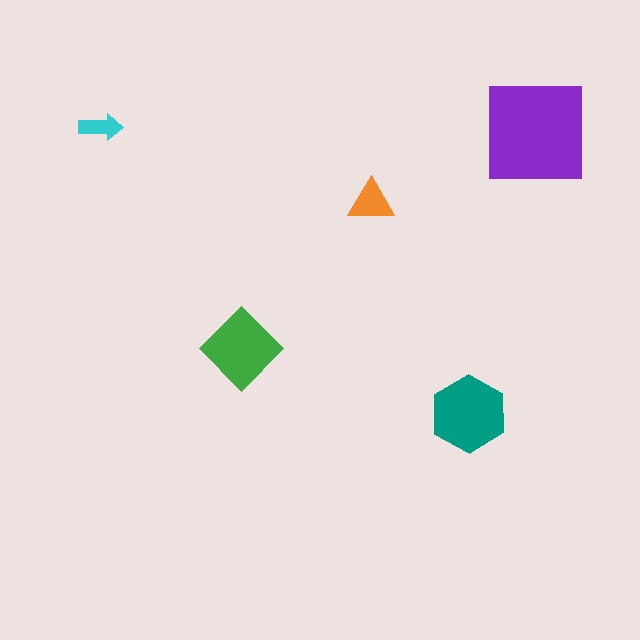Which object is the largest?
The purple square.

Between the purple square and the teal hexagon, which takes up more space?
The purple square.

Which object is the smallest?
The cyan arrow.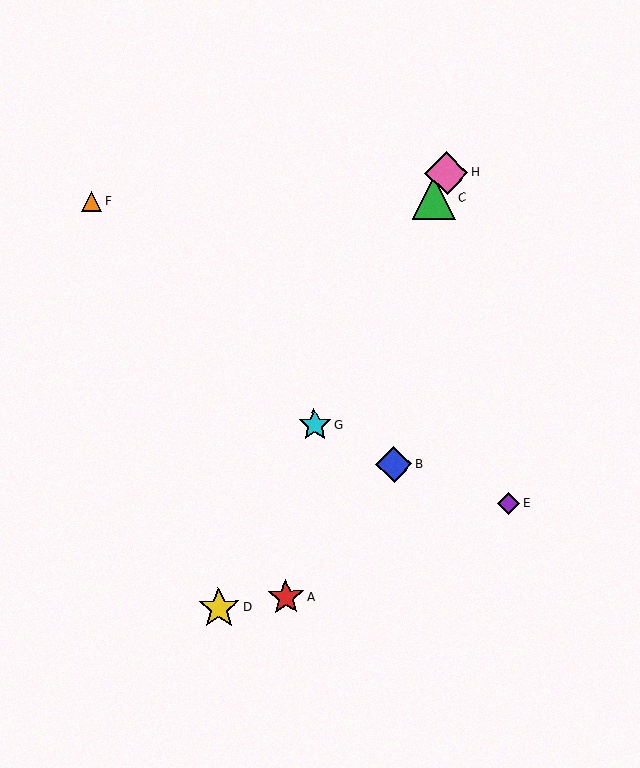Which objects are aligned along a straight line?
Objects C, D, G, H are aligned along a straight line.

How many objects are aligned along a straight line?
4 objects (C, D, G, H) are aligned along a straight line.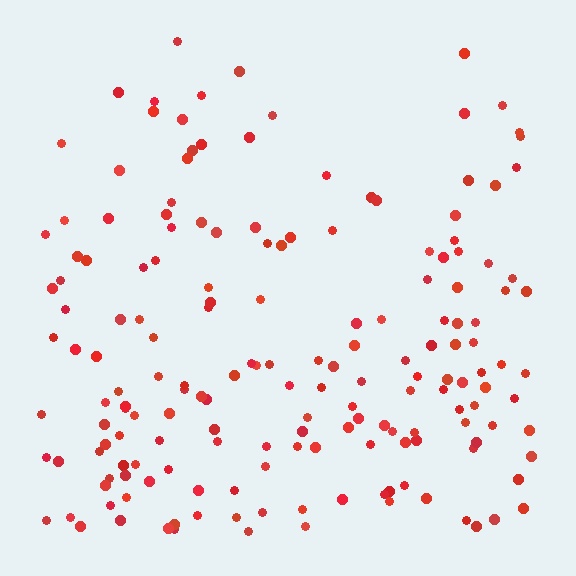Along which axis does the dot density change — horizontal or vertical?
Vertical.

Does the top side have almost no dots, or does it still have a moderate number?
Still a moderate number, just noticeably fewer than the bottom.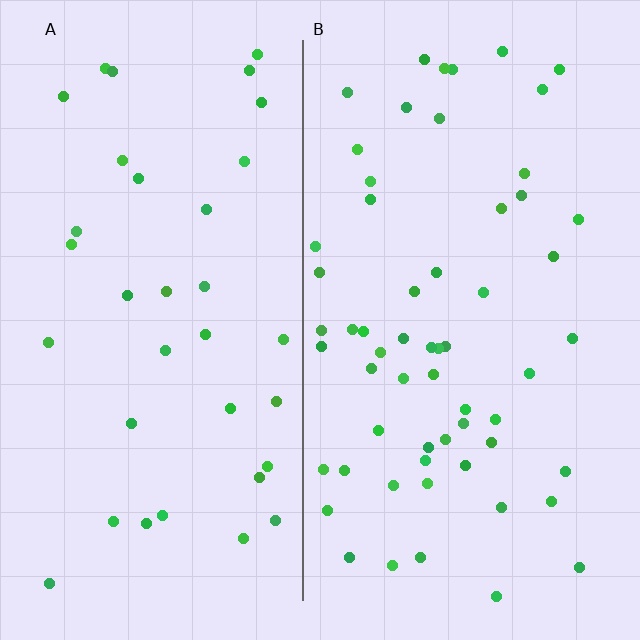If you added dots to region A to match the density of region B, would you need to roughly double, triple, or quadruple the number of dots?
Approximately double.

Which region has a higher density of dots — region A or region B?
B (the right).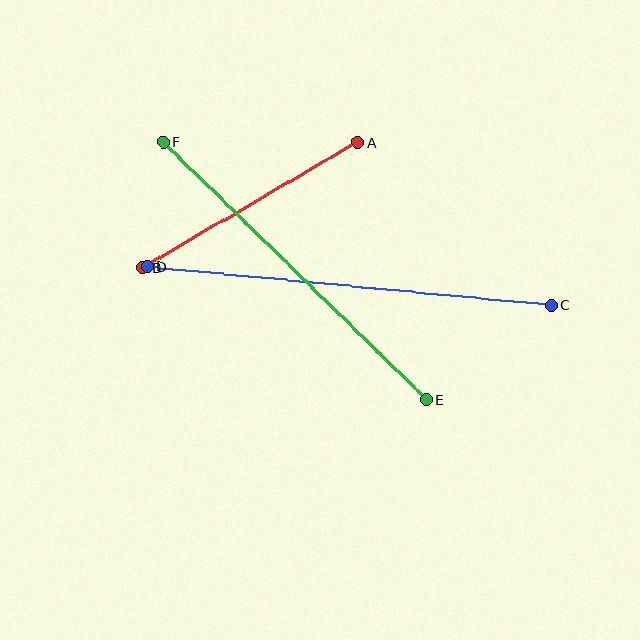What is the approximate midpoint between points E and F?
The midpoint is at approximately (295, 271) pixels.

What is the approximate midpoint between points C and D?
The midpoint is at approximately (349, 286) pixels.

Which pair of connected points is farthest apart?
Points C and D are farthest apart.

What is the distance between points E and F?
The distance is approximately 368 pixels.